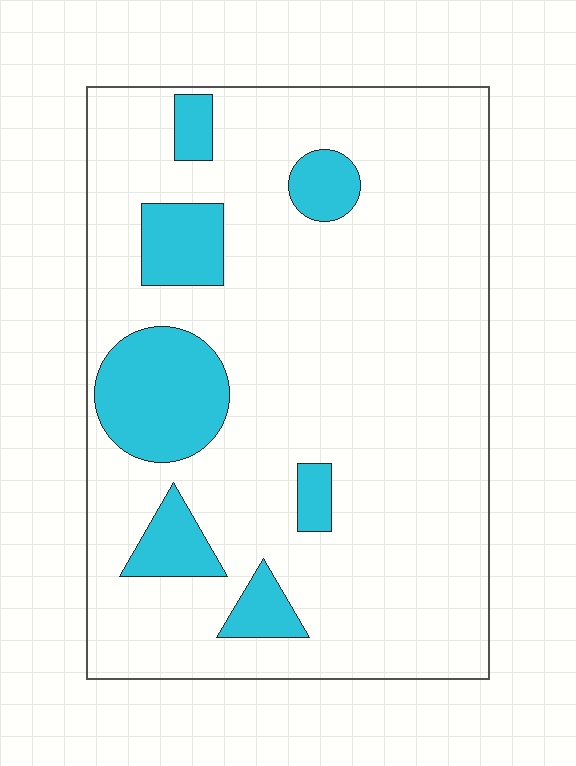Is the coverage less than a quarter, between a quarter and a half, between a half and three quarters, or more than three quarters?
Less than a quarter.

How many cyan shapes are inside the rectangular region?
7.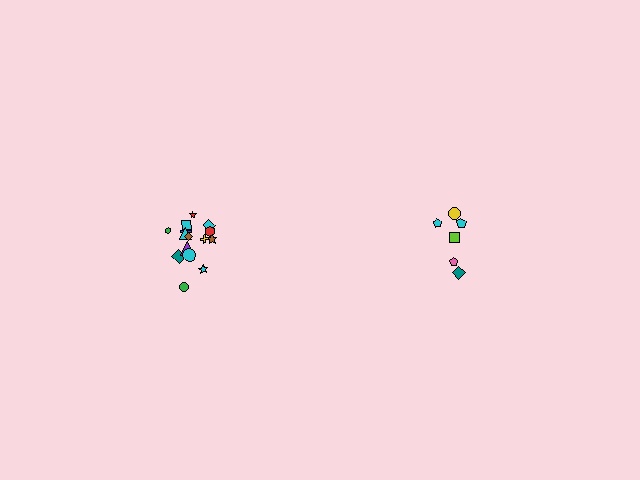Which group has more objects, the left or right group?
The left group.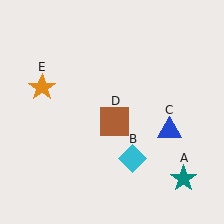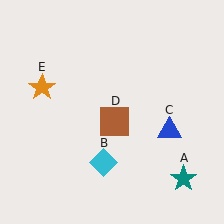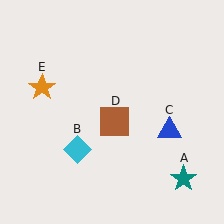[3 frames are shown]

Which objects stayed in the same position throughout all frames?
Teal star (object A) and blue triangle (object C) and brown square (object D) and orange star (object E) remained stationary.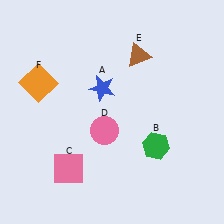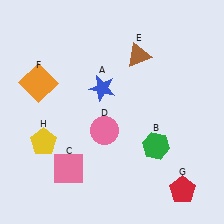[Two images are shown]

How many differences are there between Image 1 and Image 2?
There are 2 differences between the two images.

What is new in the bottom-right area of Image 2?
A red pentagon (G) was added in the bottom-right area of Image 2.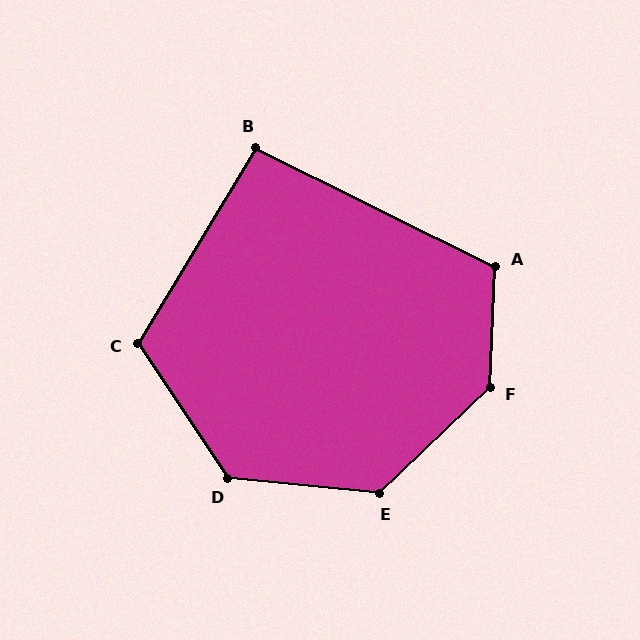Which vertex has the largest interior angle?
F, at approximately 136 degrees.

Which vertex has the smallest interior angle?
B, at approximately 95 degrees.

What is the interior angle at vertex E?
Approximately 131 degrees (obtuse).